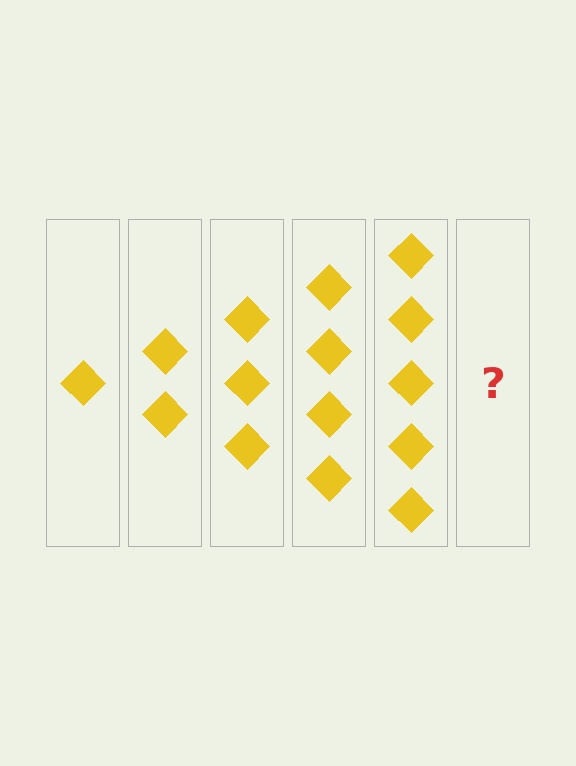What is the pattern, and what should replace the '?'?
The pattern is that each step adds one more diamond. The '?' should be 6 diamonds.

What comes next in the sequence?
The next element should be 6 diamonds.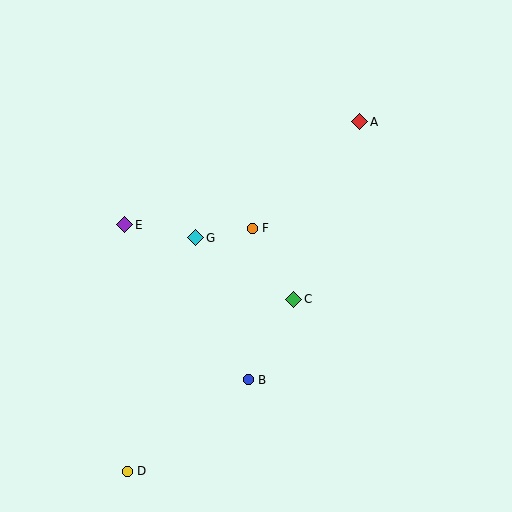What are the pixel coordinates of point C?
Point C is at (294, 299).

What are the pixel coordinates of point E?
Point E is at (125, 225).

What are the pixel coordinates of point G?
Point G is at (196, 238).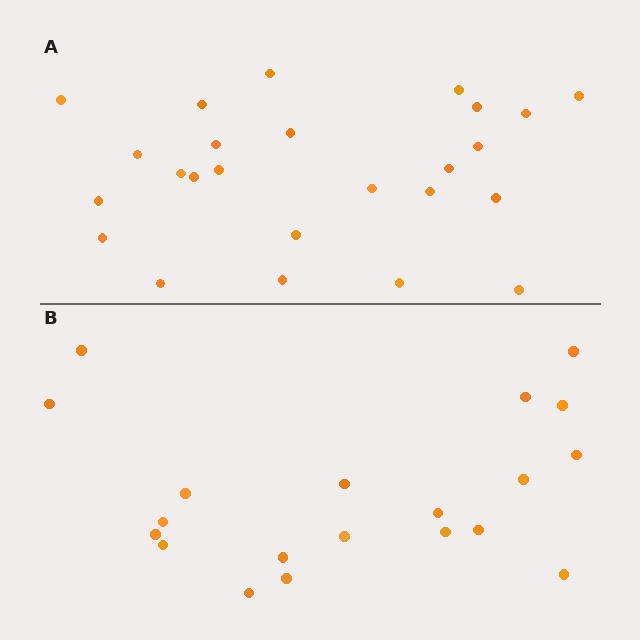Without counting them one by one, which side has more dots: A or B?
Region A (the top region) has more dots.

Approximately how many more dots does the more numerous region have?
Region A has about 5 more dots than region B.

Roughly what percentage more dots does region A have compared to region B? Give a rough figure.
About 25% more.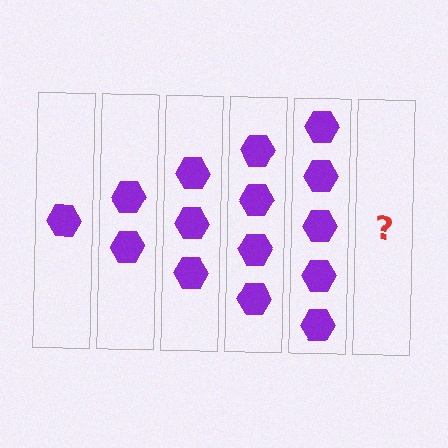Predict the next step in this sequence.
The next step is 6 hexagons.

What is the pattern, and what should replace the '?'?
The pattern is that each step adds one more hexagon. The '?' should be 6 hexagons.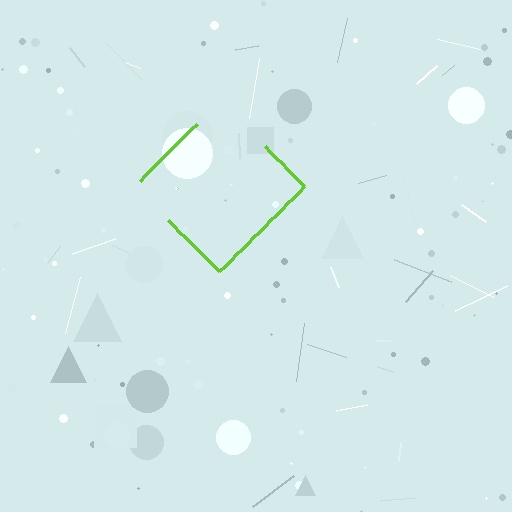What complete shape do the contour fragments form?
The contour fragments form a diamond.